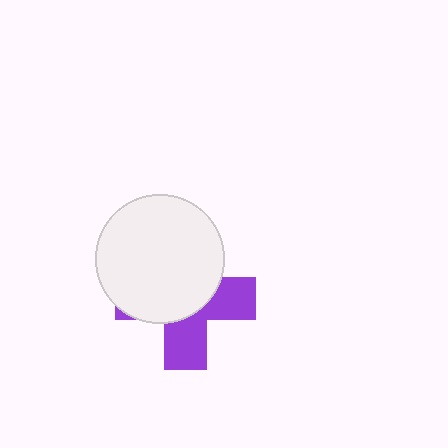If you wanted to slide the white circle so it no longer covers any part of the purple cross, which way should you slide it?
Slide it toward the upper-left — that is the most direct way to separate the two shapes.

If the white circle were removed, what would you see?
You would see the complete purple cross.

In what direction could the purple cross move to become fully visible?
The purple cross could move toward the lower-right. That would shift it out from behind the white circle entirely.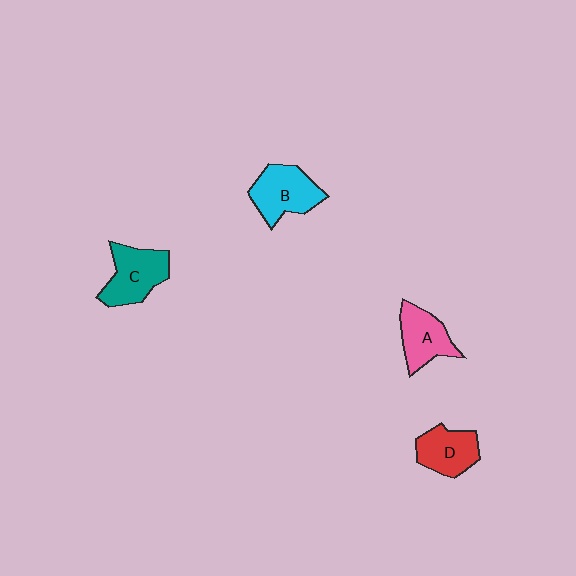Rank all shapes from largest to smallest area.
From largest to smallest: C (teal), B (cyan), A (pink), D (red).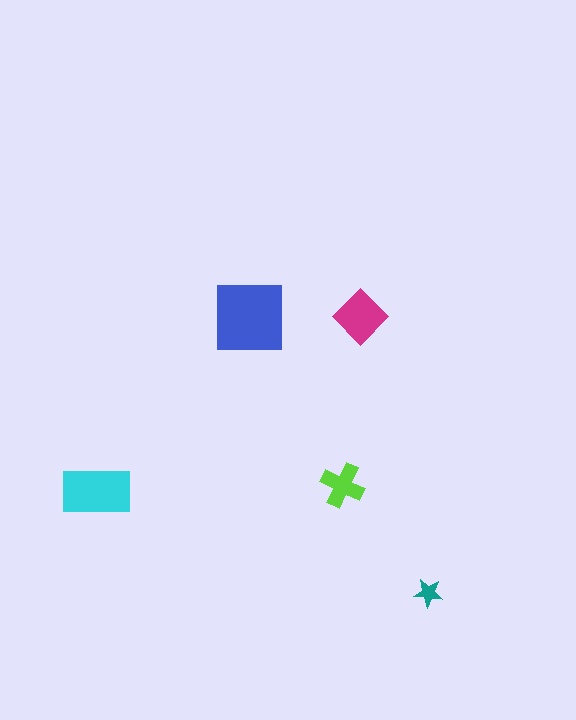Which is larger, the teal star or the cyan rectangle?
The cyan rectangle.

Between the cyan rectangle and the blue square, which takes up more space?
The blue square.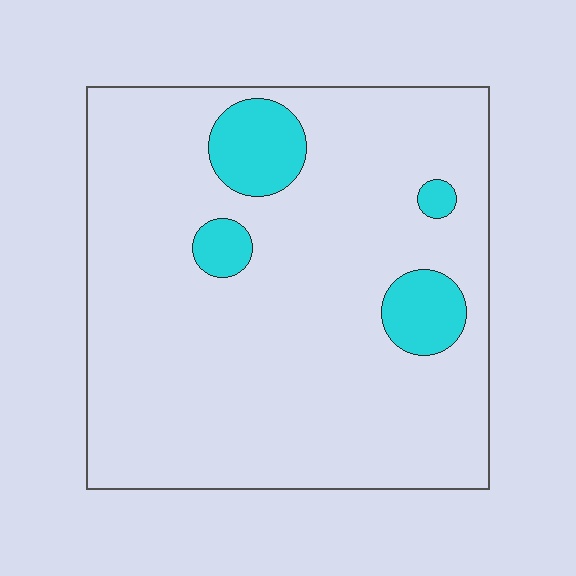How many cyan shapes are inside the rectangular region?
4.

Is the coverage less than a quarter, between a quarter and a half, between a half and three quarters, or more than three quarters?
Less than a quarter.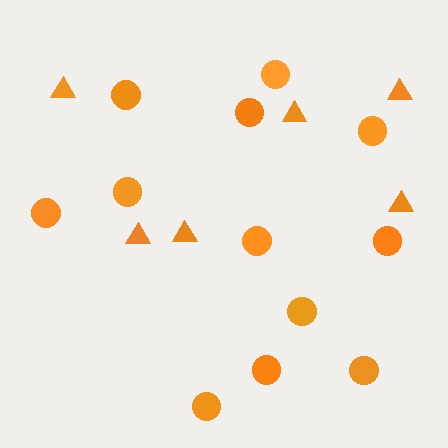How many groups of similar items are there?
There are 2 groups: one group of triangles (6) and one group of circles (12).